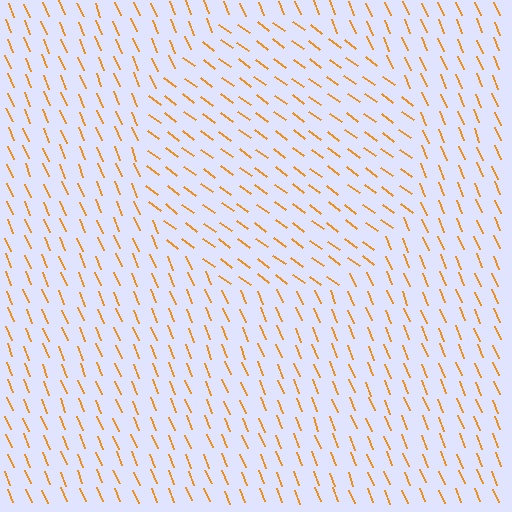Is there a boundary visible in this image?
Yes, there is a texture boundary formed by a change in line orientation.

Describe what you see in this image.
The image is filled with small orange line segments. A circle region in the image has lines oriented differently from the surrounding lines, creating a visible texture boundary.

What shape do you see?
I see a circle.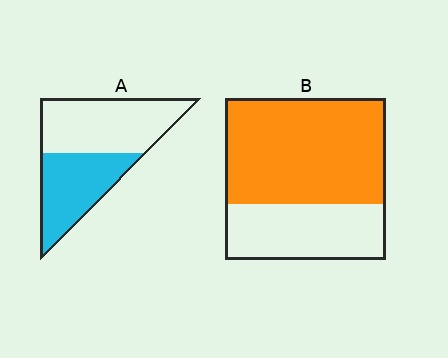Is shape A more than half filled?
No.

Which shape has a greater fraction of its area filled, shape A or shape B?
Shape B.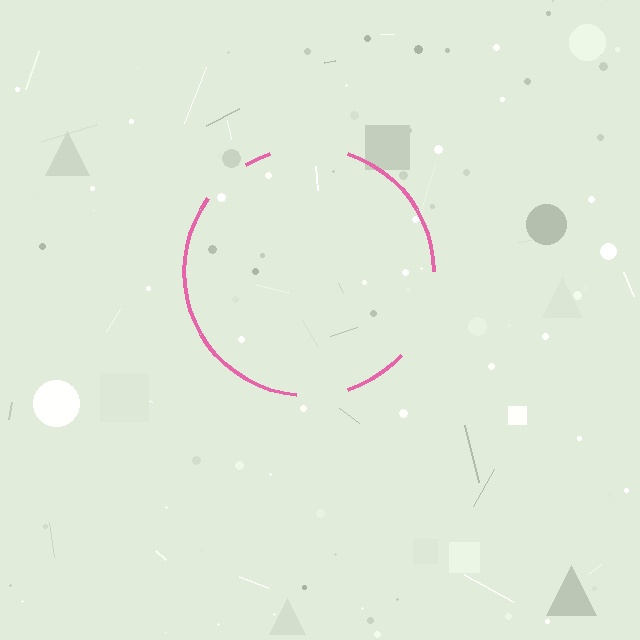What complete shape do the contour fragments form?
The contour fragments form a circle.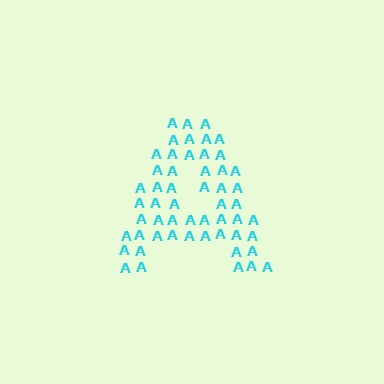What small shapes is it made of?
It is made of small letter A's.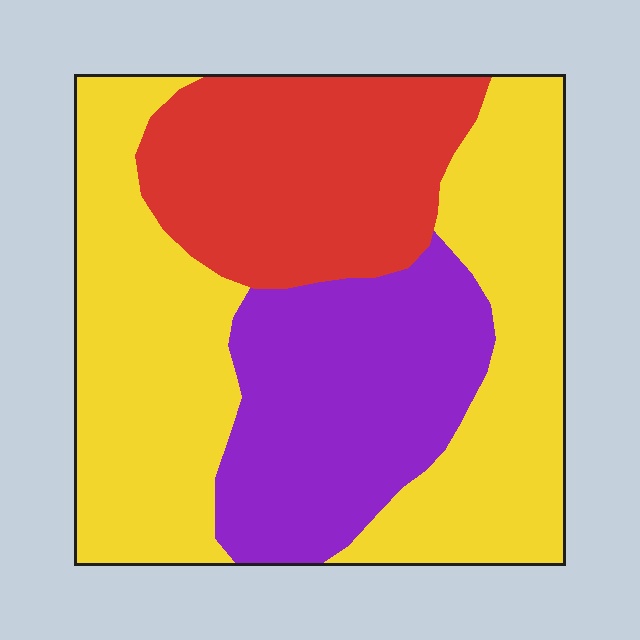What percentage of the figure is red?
Red takes up about one quarter (1/4) of the figure.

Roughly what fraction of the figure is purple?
Purple covers around 25% of the figure.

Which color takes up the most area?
Yellow, at roughly 50%.